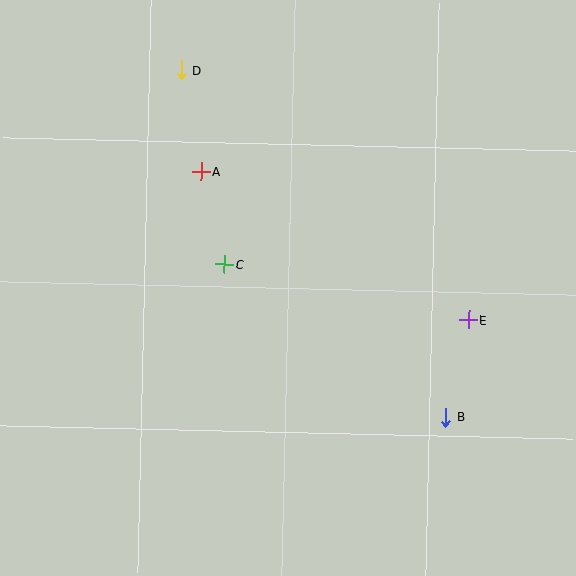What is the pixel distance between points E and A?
The distance between E and A is 306 pixels.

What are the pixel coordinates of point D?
Point D is at (181, 70).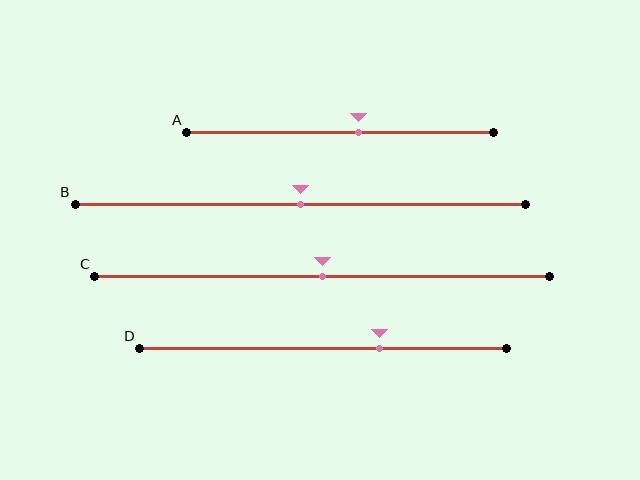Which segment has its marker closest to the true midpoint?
Segment B has its marker closest to the true midpoint.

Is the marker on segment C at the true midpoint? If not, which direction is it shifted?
Yes, the marker on segment C is at the true midpoint.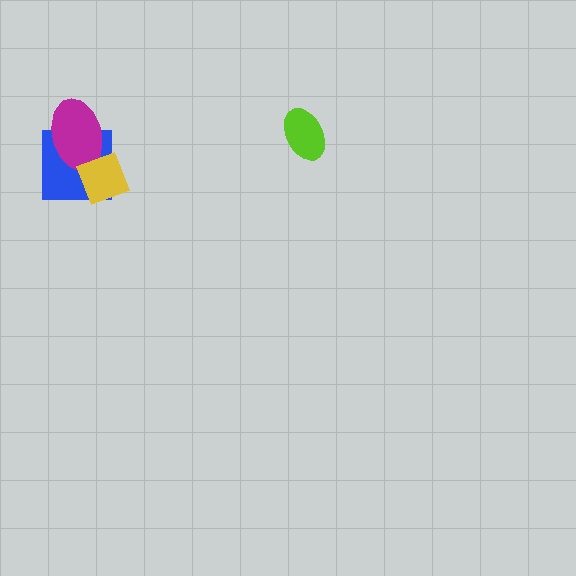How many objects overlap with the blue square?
2 objects overlap with the blue square.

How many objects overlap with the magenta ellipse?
2 objects overlap with the magenta ellipse.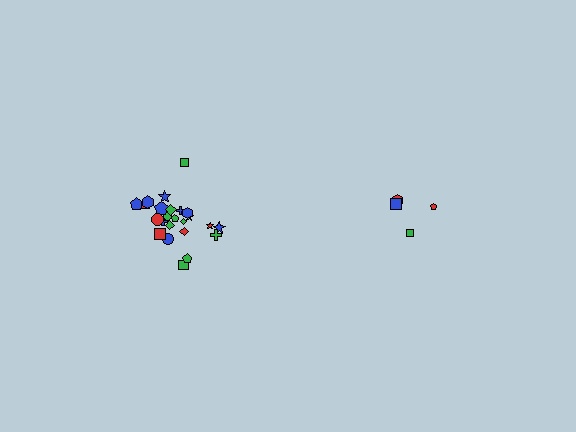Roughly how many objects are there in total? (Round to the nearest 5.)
Roughly 30 objects in total.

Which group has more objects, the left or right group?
The left group.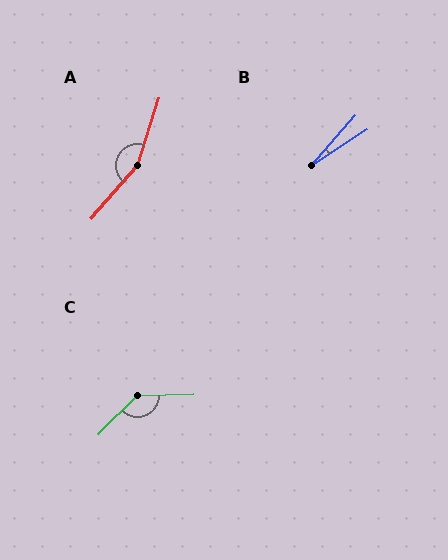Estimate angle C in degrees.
Approximately 137 degrees.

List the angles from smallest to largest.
B (16°), C (137°), A (157°).